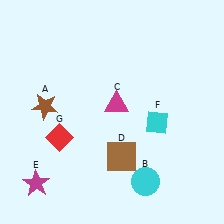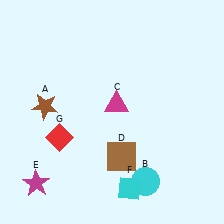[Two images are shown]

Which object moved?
The cyan diamond (F) moved down.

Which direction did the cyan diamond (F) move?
The cyan diamond (F) moved down.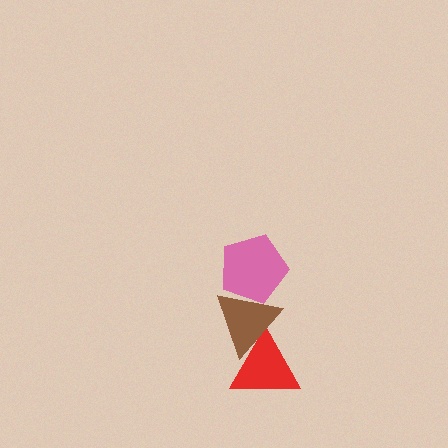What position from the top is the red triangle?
The red triangle is 3rd from the top.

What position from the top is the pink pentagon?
The pink pentagon is 1st from the top.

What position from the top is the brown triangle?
The brown triangle is 2nd from the top.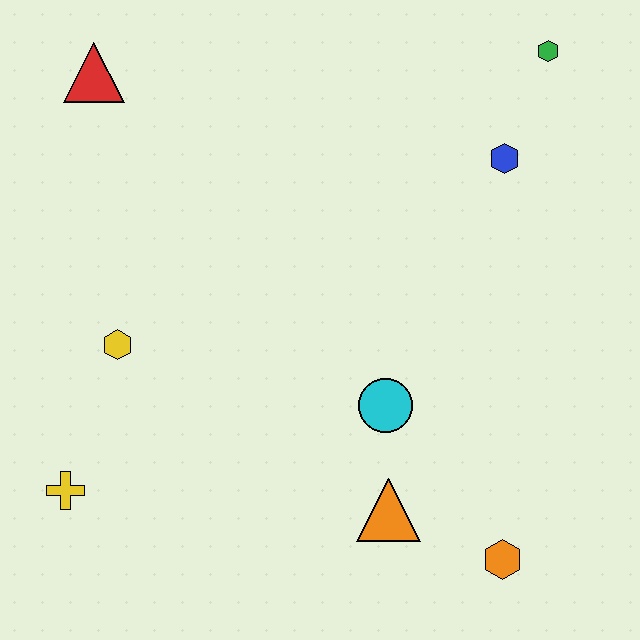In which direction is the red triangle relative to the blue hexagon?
The red triangle is to the left of the blue hexagon.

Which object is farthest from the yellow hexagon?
The green hexagon is farthest from the yellow hexagon.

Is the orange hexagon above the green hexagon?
No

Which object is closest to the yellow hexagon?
The yellow cross is closest to the yellow hexagon.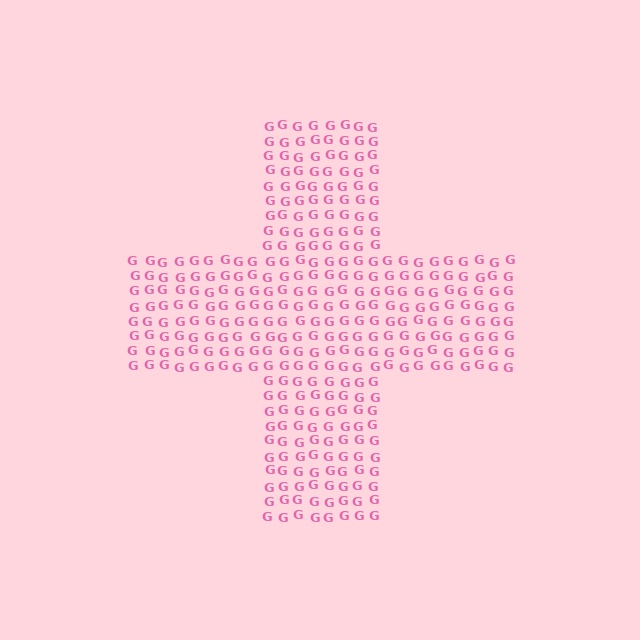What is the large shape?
The large shape is a cross.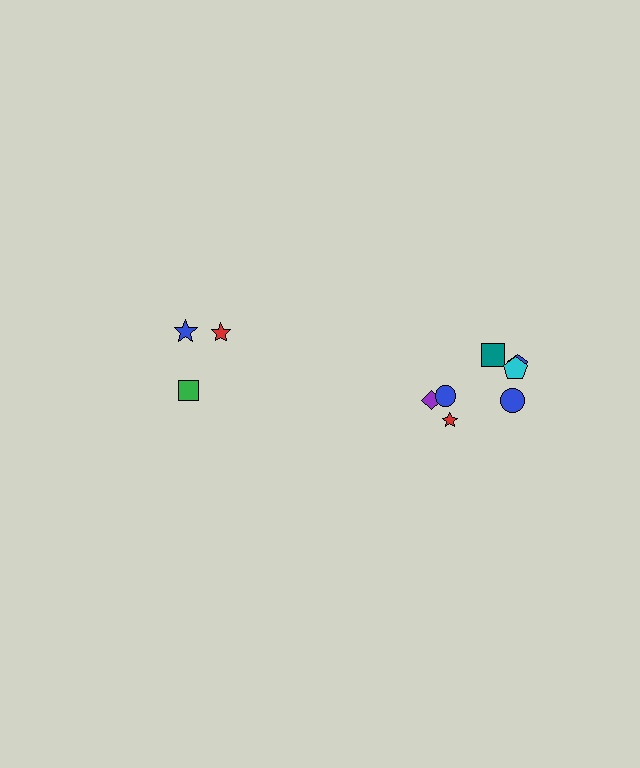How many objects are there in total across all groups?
There are 10 objects.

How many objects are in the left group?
There are 3 objects.